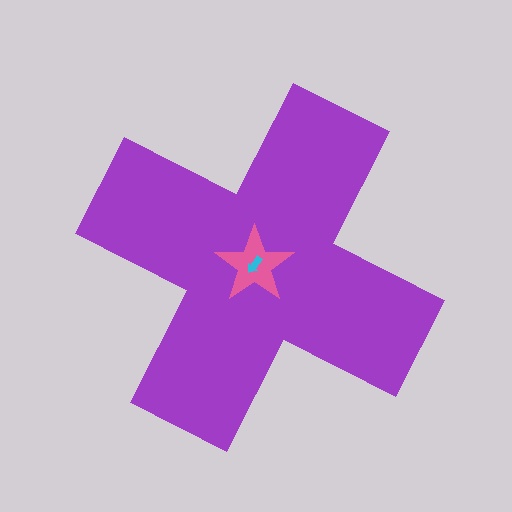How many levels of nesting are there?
3.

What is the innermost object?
The cyan arrow.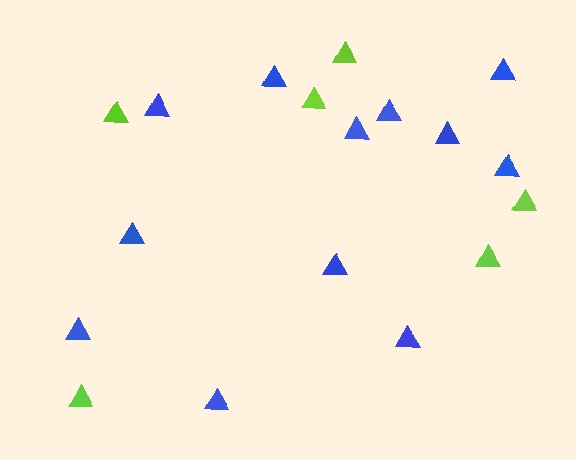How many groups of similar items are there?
There are 2 groups: one group of blue triangles (12) and one group of lime triangles (6).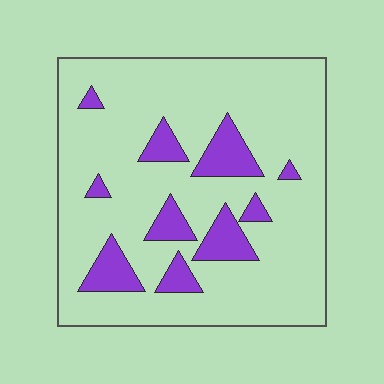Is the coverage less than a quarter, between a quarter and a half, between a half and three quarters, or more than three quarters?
Less than a quarter.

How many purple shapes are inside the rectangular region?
10.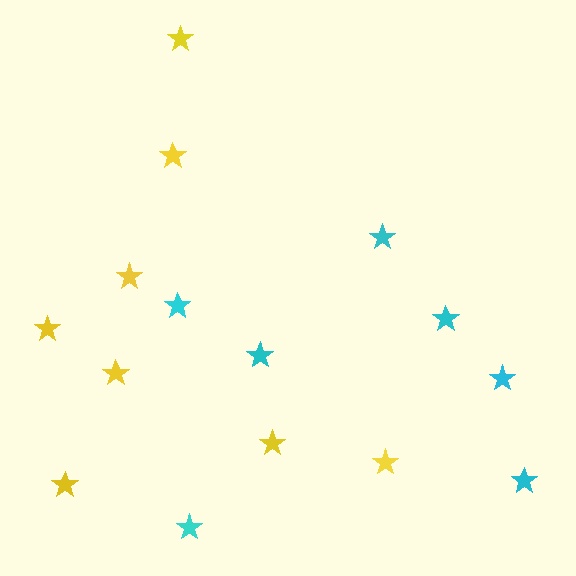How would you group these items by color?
There are 2 groups: one group of yellow stars (8) and one group of cyan stars (7).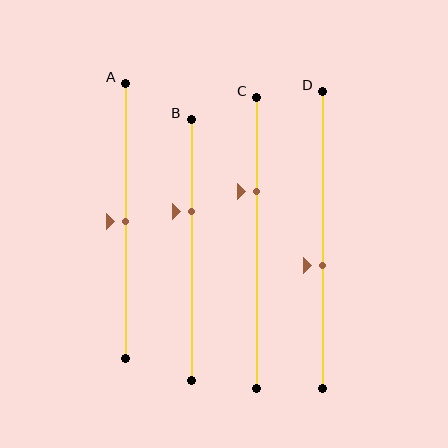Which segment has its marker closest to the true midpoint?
Segment A has its marker closest to the true midpoint.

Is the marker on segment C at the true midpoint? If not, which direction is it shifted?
No, the marker on segment C is shifted upward by about 18% of the segment length.